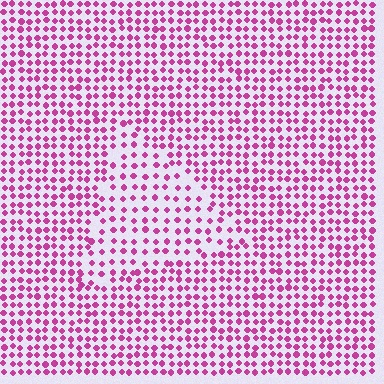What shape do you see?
I see a triangle.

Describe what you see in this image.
The image contains small magenta elements arranged at two different densities. A triangle-shaped region is visible where the elements are less densely packed than the surrounding area.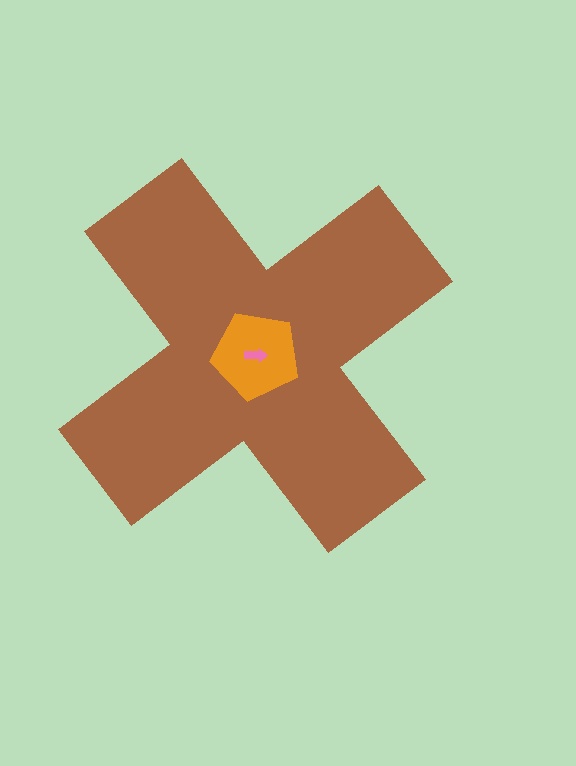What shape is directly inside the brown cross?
The orange pentagon.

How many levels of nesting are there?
3.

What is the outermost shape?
The brown cross.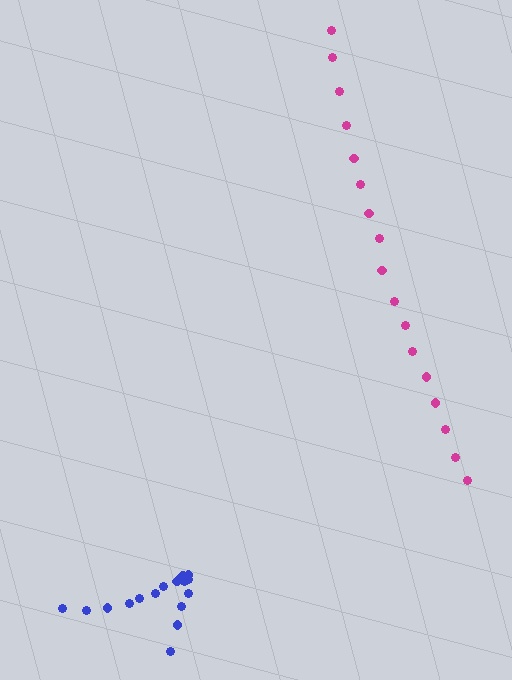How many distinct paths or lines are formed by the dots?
There are 2 distinct paths.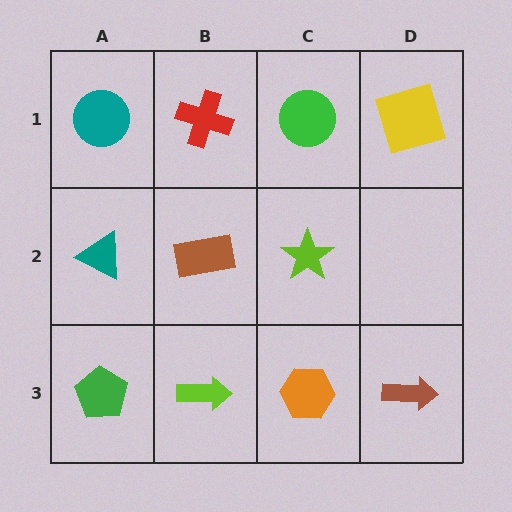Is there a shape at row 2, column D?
No, that cell is empty.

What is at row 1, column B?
A red cross.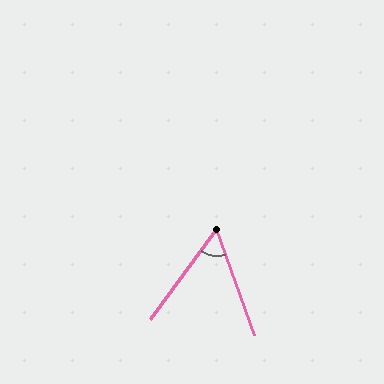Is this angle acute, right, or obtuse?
It is acute.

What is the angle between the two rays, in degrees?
Approximately 56 degrees.